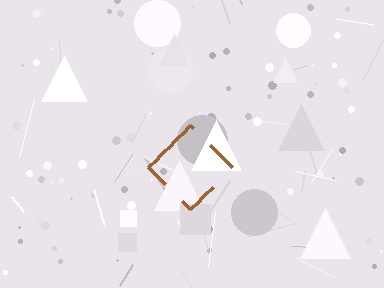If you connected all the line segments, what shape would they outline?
They would outline a diamond.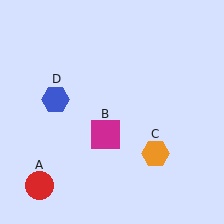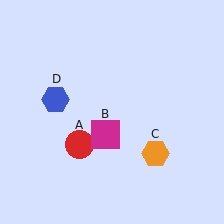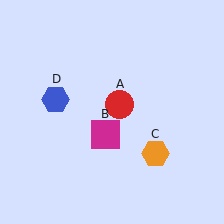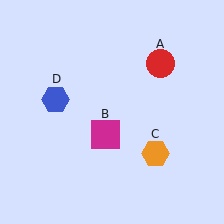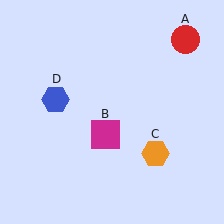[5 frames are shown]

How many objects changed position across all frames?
1 object changed position: red circle (object A).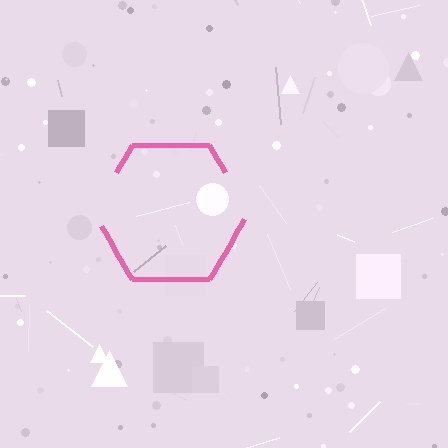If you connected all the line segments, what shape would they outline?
They would outline a hexagon.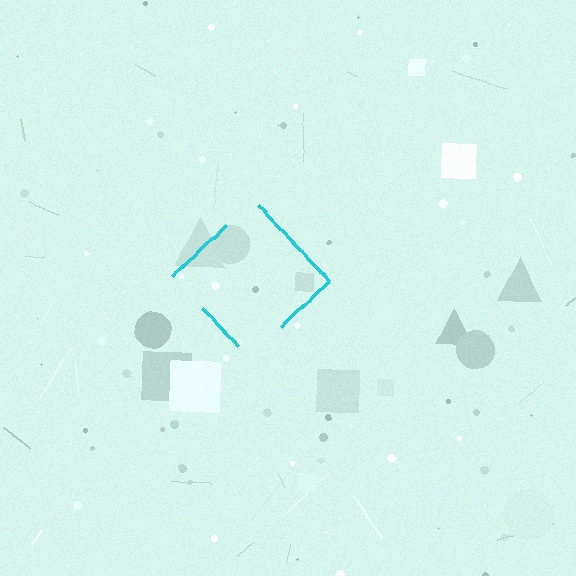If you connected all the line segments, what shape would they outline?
They would outline a diamond.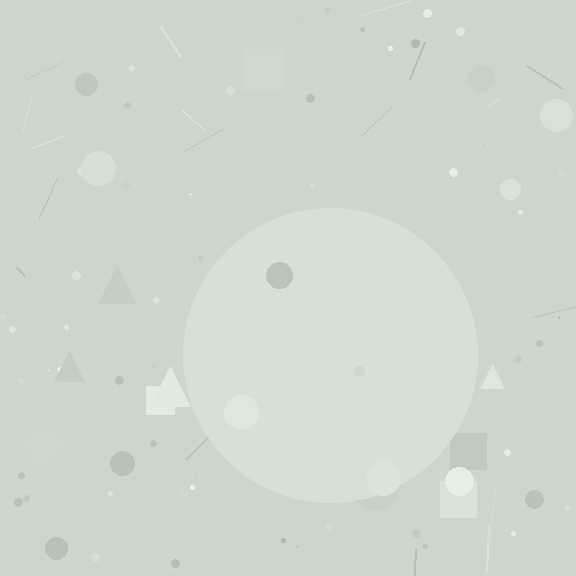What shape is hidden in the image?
A circle is hidden in the image.